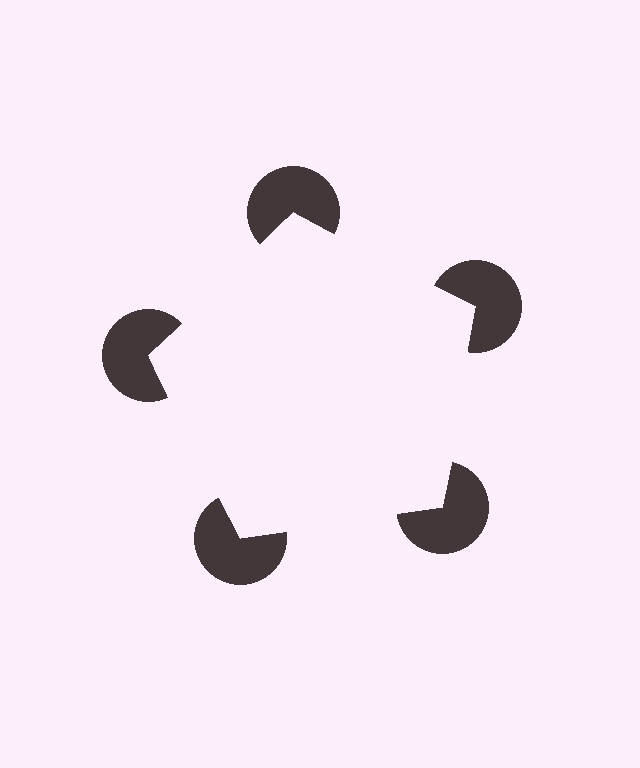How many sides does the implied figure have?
5 sides.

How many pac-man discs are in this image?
There are 5 — one at each vertex of the illusory pentagon.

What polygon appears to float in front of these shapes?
An illusory pentagon — its edges are inferred from the aligned wedge cuts in the pac-man discs, not physically drawn.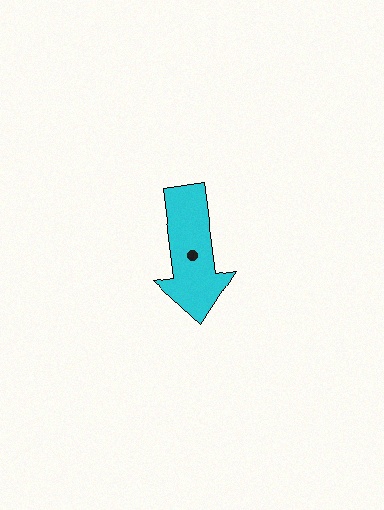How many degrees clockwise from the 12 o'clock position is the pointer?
Approximately 173 degrees.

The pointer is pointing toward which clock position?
Roughly 6 o'clock.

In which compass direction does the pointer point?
South.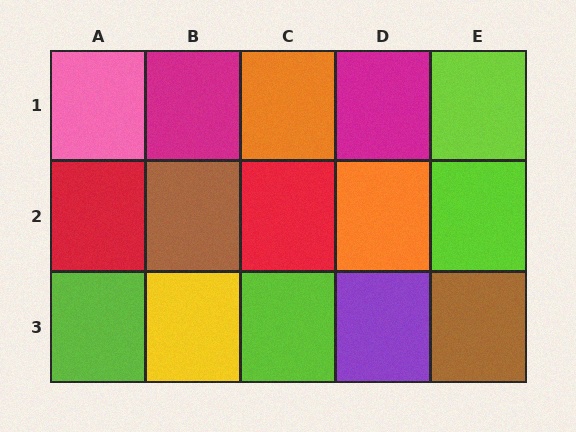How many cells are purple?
1 cell is purple.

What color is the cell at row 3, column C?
Lime.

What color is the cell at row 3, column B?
Yellow.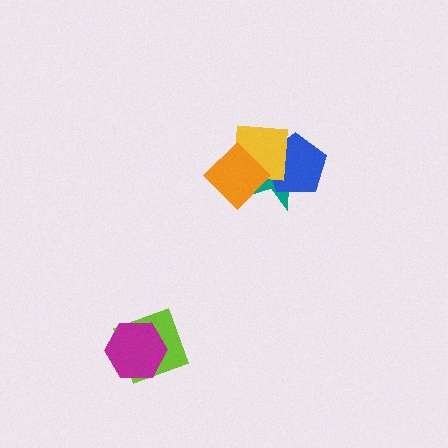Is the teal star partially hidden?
Yes, it is partially covered by another shape.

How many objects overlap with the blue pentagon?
2 objects overlap with the blue pentagon.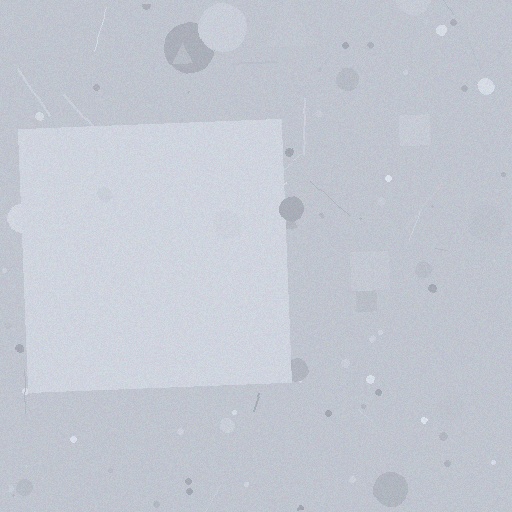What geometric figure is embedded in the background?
A square is embedded in the background.